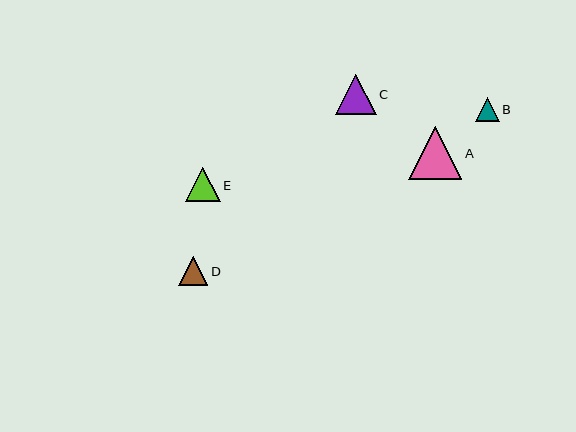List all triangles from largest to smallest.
From largest to smallest: A, C, E, D, B.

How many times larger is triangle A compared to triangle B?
Triangle A is approximately 2.2 times the size of triangle B.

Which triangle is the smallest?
Triangle B is the smallest with a size of approximately 24 pixels.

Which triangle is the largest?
Triangle A is the largest with a size of approximately 53 pixels.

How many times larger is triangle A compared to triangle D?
Triangle A is approximately 1.8 times the size of triangle D.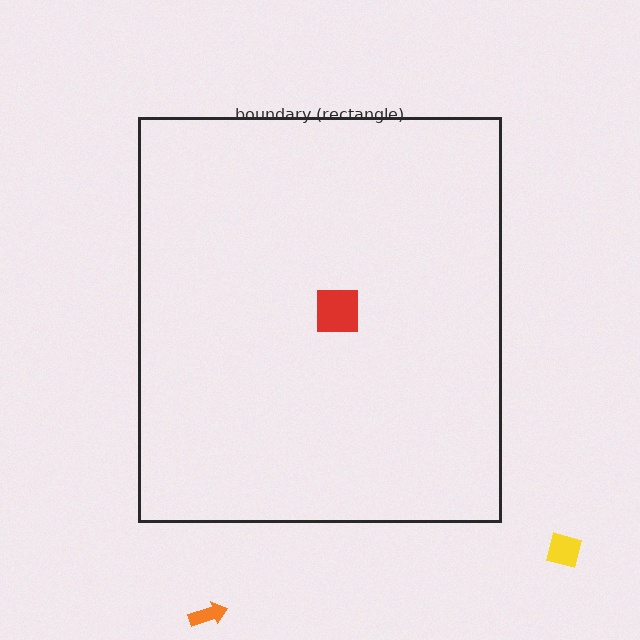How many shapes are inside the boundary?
1 inside, 2 outside.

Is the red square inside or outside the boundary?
Inside.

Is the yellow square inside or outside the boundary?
Outside.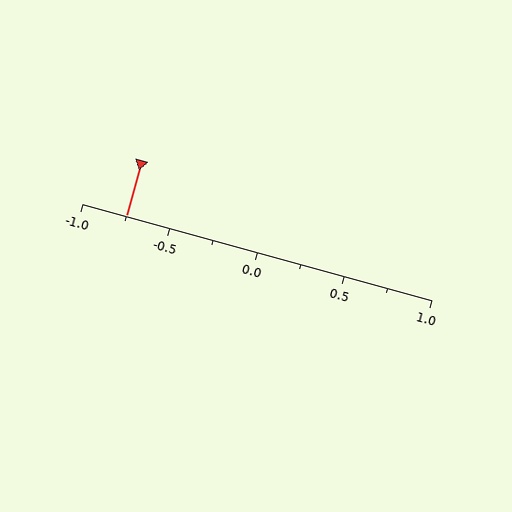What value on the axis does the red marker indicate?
The marker indicates approximately -0.75.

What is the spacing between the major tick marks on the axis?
The major ticks are spaced 0.5 apart.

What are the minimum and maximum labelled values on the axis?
The axis runs from -1.0 to 1.0.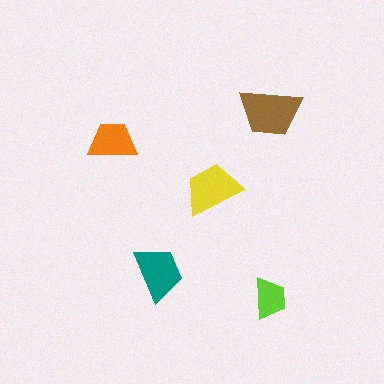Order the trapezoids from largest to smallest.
the brown one, the yellow one, the teal one, the orange one, the lime one.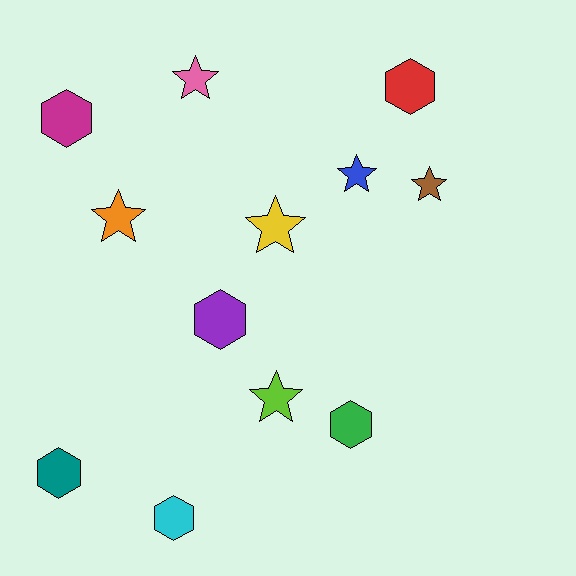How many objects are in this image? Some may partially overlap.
There are 12 objects.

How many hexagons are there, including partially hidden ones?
There are 6 hexagons.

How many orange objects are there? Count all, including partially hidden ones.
There is 1 orange object.